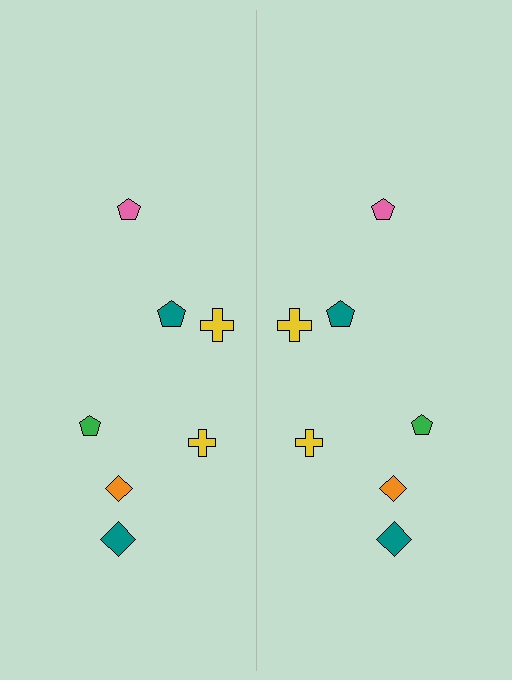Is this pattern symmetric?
Yes, this pattern has bilateral (reflection) symmetry.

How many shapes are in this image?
There are 14 shapes in this image.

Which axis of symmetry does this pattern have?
The pattern has a vertical axis of symmetry running through the center of the image.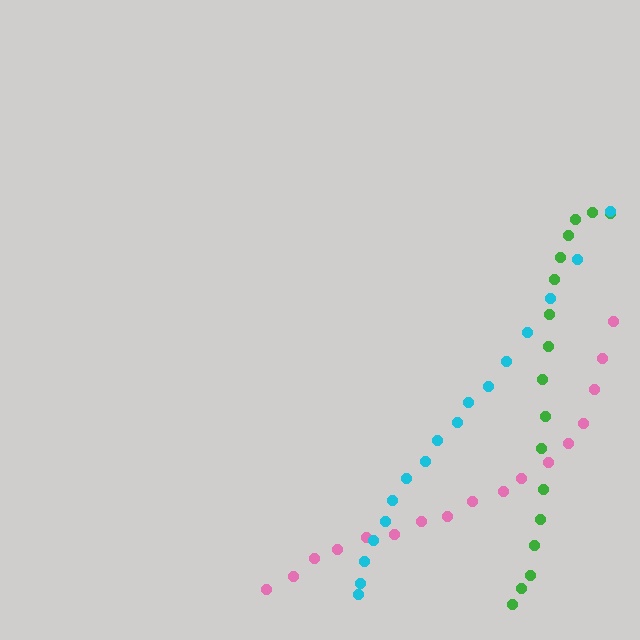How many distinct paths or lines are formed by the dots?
There are 3 distinct paths.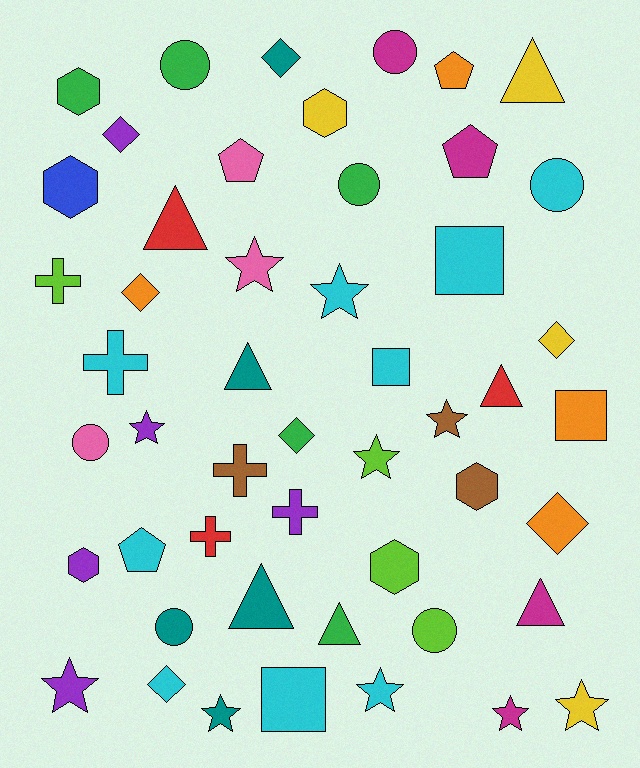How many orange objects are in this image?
There are 4 orange objects.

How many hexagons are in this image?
There are 6 hexagons.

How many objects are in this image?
There are 50 objects.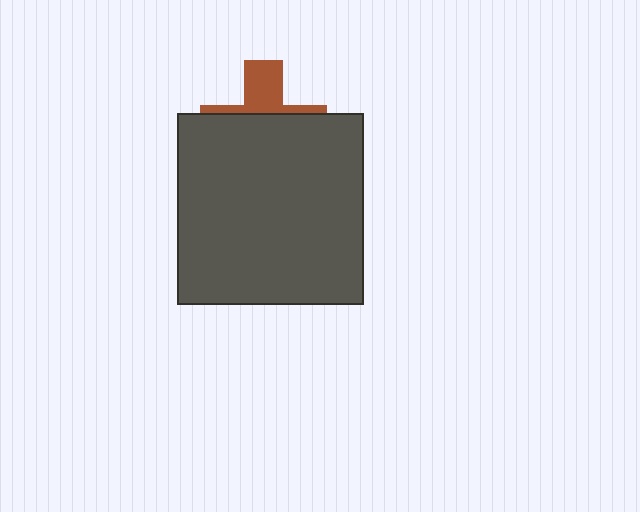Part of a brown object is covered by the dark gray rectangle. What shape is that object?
It is a cross.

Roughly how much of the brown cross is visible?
A small part of it is visible (roughly 34%).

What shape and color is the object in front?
The object in front is a dark gray rectangle.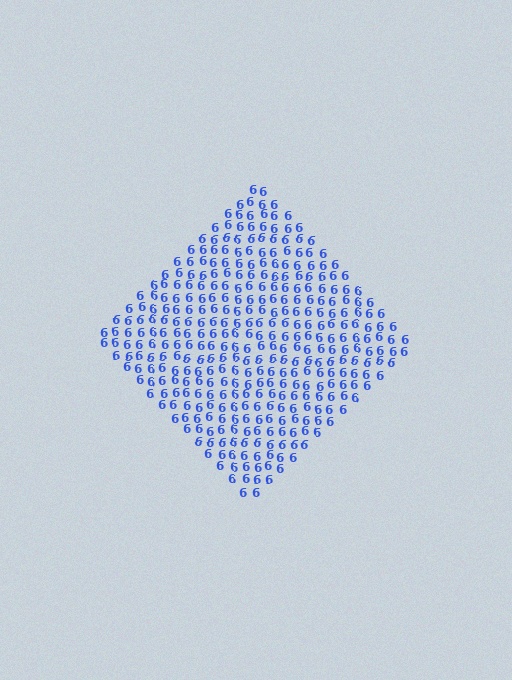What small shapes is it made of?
It is made of small digit 6's.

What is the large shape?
The large shape is a diamond.